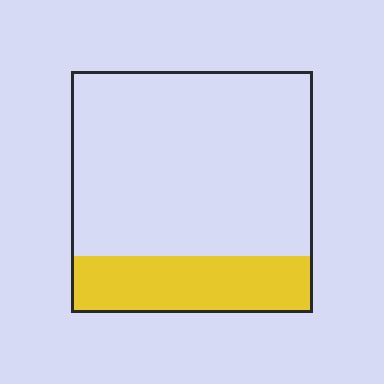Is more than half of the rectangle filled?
No.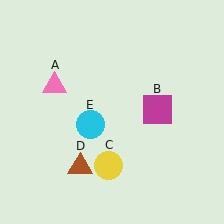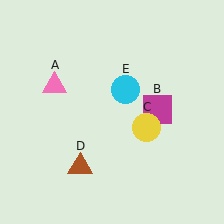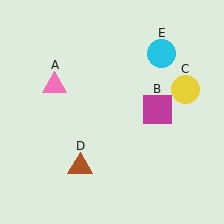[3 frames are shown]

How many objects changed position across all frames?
2 objects changed position: yellow circle (object C), cyan circle (object E).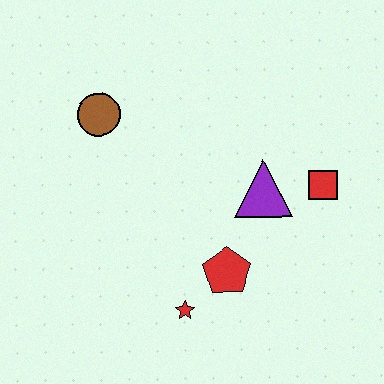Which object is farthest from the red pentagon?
The brown circle is farthest from the red pentagon.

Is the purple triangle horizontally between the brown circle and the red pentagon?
No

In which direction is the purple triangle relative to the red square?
The purple triangle is to the left of the red square.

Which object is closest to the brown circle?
The purple triangle is closest to the brown circle.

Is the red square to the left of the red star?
No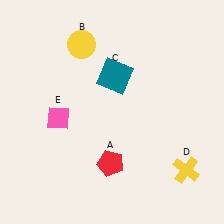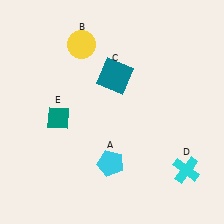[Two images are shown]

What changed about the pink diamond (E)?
In Image 1, E is pink. In Image 2, it changed to teal.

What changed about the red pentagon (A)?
In Image 1, A is red. In Image 2, it changed to cyan.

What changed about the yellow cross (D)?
In Image 1, D is yellow. In Image 2, it changed to cyan.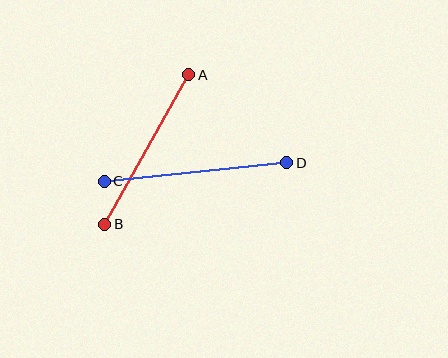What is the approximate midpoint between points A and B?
The midpoint is at approximately (147, 150) pixels.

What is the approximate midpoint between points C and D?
The midpoint is at approximately (195, 172) pixels.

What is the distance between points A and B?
The distance is approximately 172 pixels.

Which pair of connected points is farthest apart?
Points C and D are farthest apart.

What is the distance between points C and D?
The distance is approximately 184 pixels.